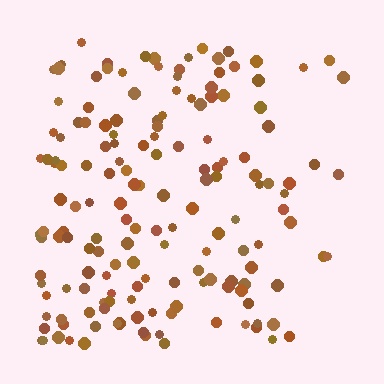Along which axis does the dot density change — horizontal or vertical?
Horizontal.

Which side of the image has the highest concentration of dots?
The left.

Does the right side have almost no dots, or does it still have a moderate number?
Still a moderate number, just noticeably fewer than the left.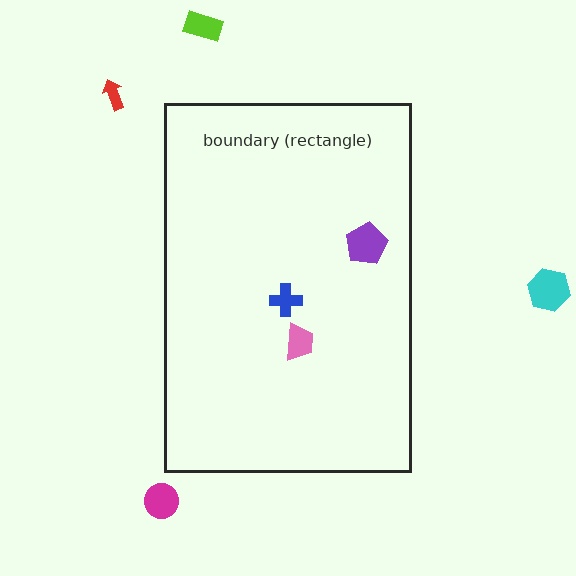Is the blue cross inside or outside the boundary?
Inside.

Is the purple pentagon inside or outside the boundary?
Inside.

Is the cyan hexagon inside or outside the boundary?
Outside.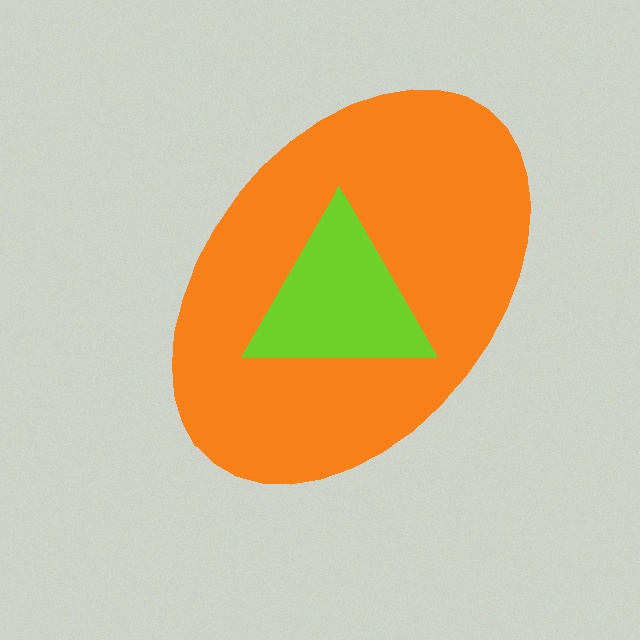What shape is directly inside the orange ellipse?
The lime triangle.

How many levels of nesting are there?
2.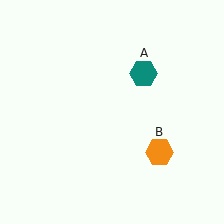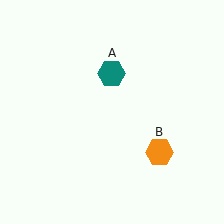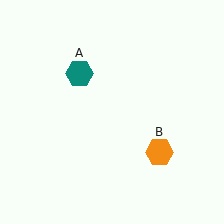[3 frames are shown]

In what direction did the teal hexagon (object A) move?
The teal hexagon (object A) moved left.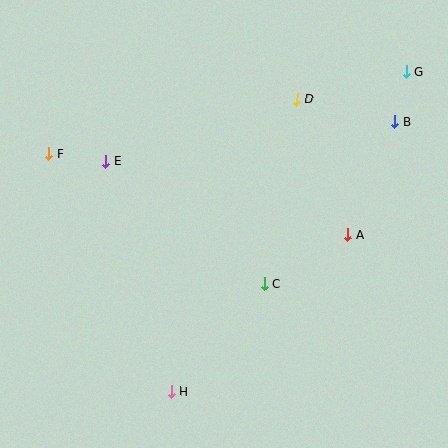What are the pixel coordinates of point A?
Point A is at (348, 235).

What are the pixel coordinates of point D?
Point D is at (297, 99).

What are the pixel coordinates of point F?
Point F is at (49, 154).